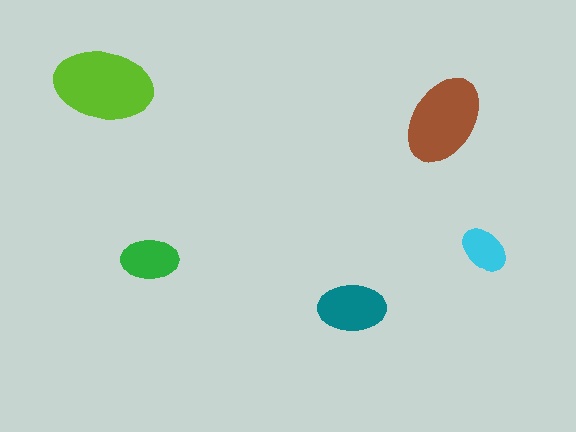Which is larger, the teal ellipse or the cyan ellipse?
The teal one.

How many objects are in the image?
There are 5 objects in the image.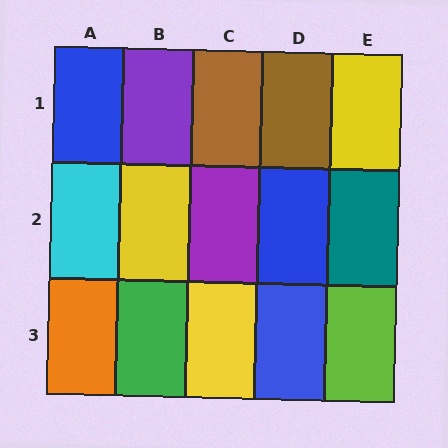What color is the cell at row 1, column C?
Brown.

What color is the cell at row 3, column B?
Green.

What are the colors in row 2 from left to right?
Cyan, yellow, purple, blue, teal.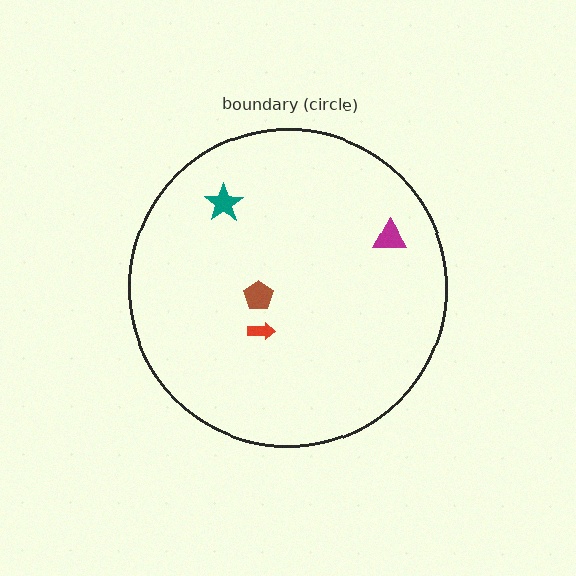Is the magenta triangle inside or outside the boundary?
Inside.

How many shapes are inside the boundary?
4 inside, 0 outside.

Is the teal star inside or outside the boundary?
Inside.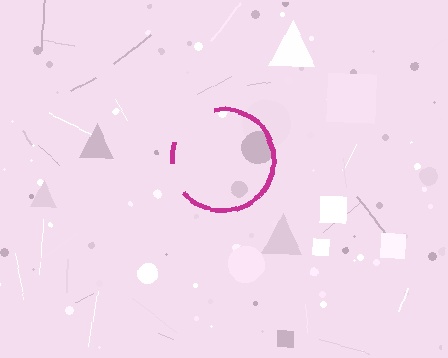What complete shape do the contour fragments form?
The contour fragments form a circle.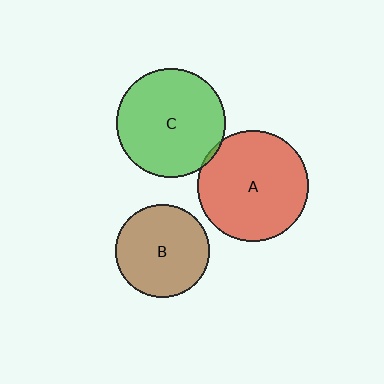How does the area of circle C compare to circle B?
Approximately 1.4 times.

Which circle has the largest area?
Circle A (red).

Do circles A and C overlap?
Yes.